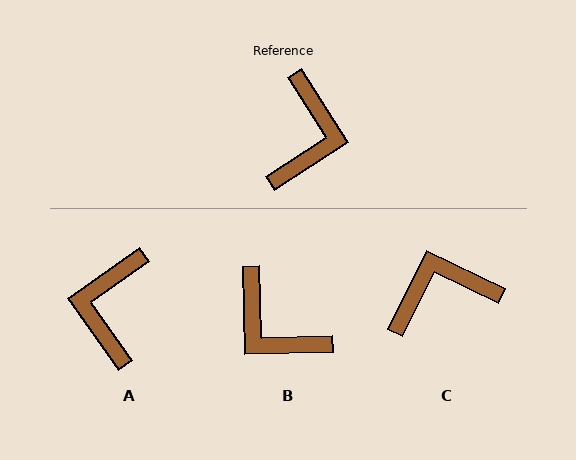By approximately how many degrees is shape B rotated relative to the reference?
Approximately 122 degrees clockwise.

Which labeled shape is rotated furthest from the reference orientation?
A, about 178 degrees away.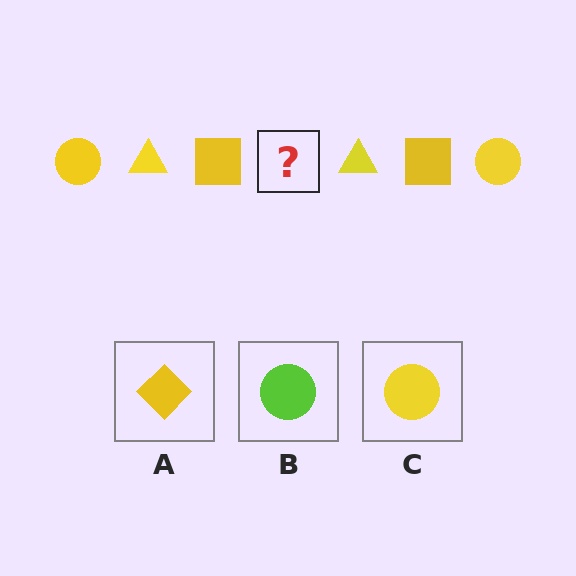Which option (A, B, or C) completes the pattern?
C.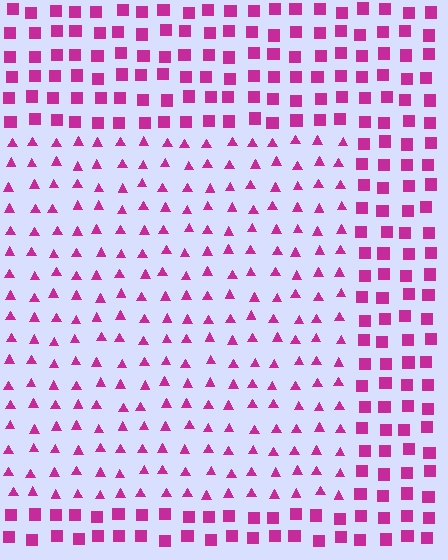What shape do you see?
I see a rectangle.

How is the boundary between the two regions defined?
The boundary is defined by a change in element shape: triangles inside vs. squares outside. All elements share the same color and spacing.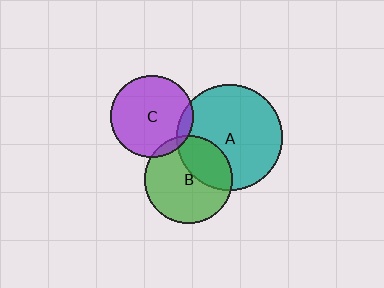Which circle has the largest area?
Circle A (teal).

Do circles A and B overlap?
Yes.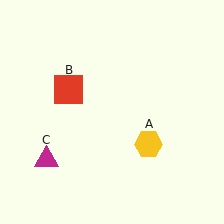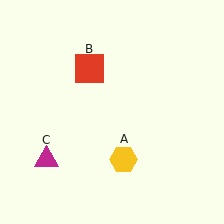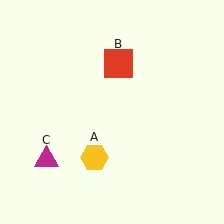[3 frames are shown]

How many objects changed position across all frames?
2 objects changed position: yellow hexagon (object A), red square (object B).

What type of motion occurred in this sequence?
The yellow hexagon (object A), red square (object B) rotated clockwise around the center of the scene.